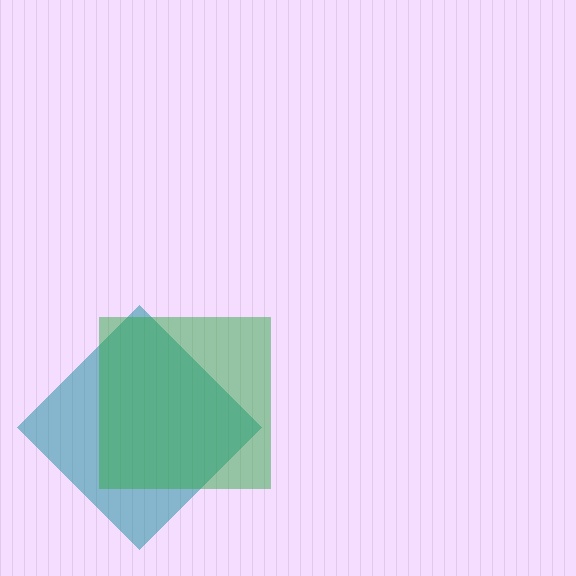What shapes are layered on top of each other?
The layered shapes are: a teal diamond, a green square.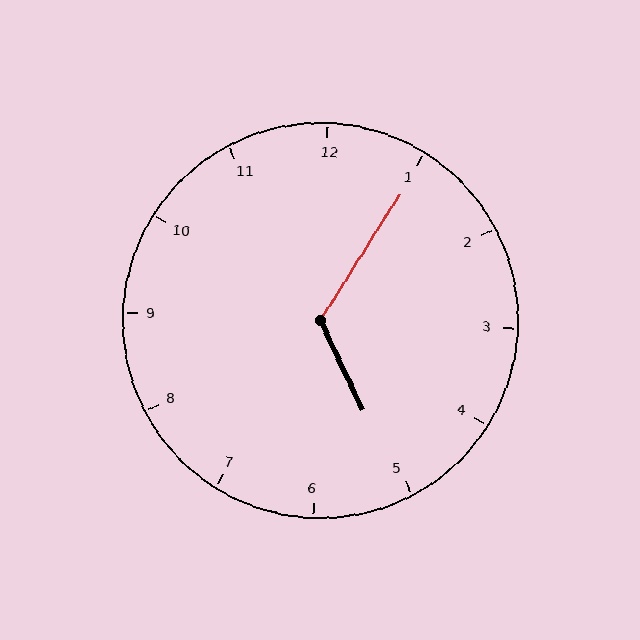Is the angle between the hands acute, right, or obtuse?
It is obtuse.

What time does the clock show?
5:05.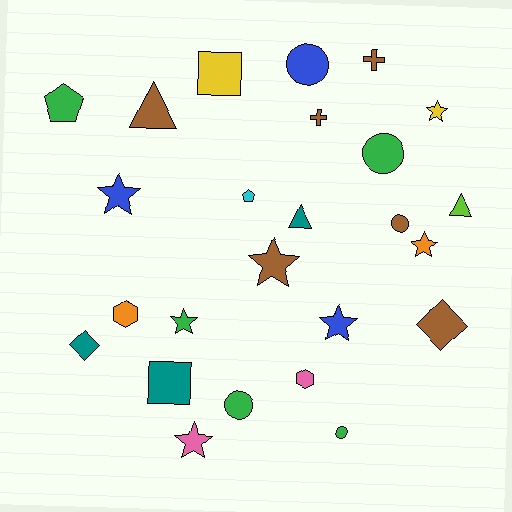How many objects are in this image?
There are 25 objects.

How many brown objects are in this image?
There are 6 brown objects.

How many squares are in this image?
There are 2 squares.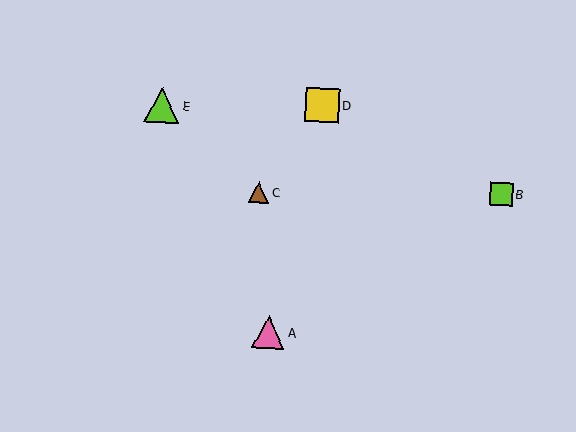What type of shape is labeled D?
Shape D is a yellow square.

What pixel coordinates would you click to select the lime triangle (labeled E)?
Click at (162, 105) to select the lime triangle E.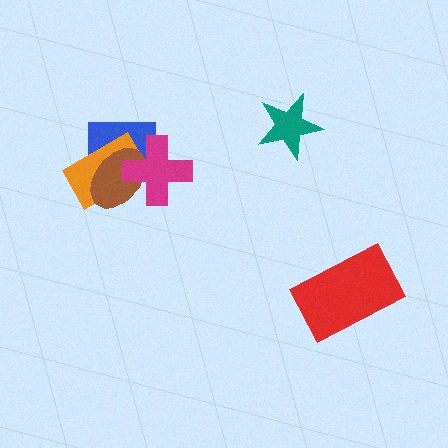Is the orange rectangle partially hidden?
Yes, it is partially covered by another shape.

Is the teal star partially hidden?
No, no other shape covers it.